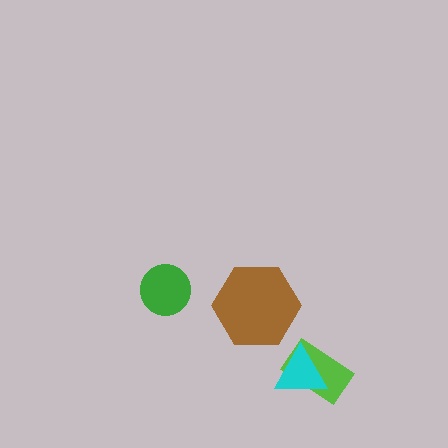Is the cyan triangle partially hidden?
No, no other shape covers it.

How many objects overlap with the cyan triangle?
1 object overlaps with the cyan triangle.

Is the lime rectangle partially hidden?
Yes, it is partially covered by another shape.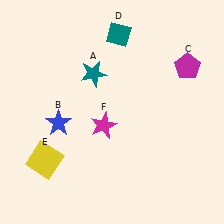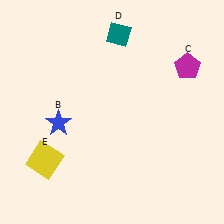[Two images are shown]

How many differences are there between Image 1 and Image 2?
There are 2 differences between the two images.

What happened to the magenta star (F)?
The magenta star (F) was removed in Image 2. It was in the bottom-left area of Image 1.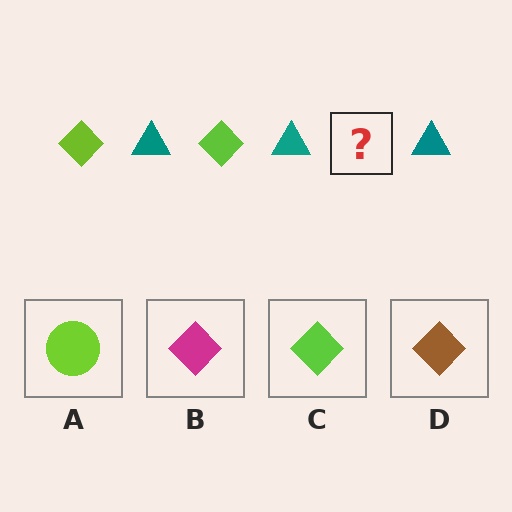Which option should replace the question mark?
Option C.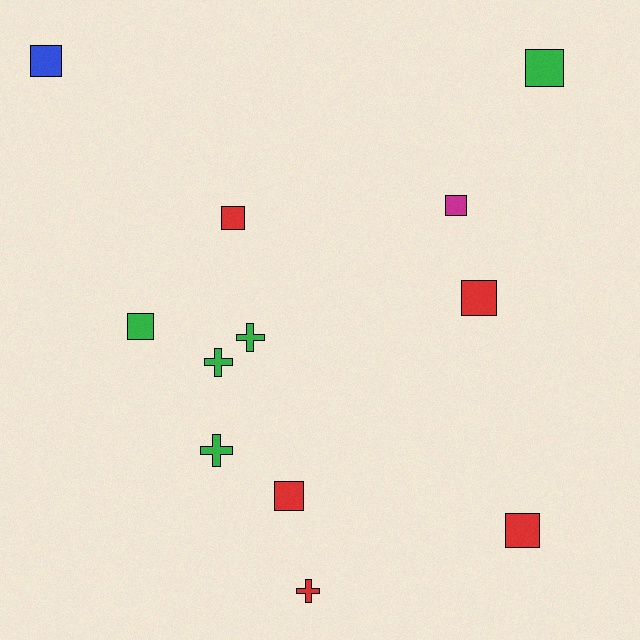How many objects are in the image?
There are 12 objects.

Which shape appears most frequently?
Square, with 8 objects.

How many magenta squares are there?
There is 1 magenta square.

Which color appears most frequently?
Red, with 5 objects.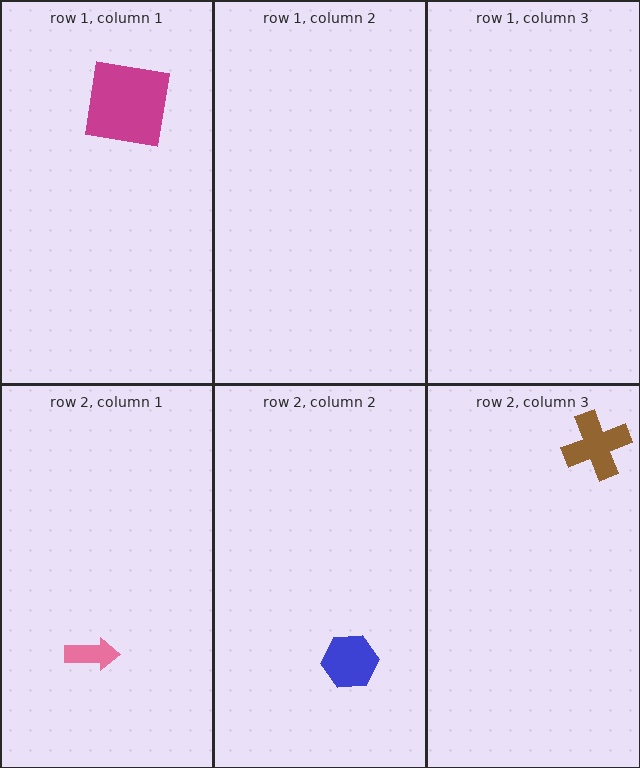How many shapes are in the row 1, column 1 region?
1.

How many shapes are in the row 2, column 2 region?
1.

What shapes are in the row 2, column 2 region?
The blue hexagon.